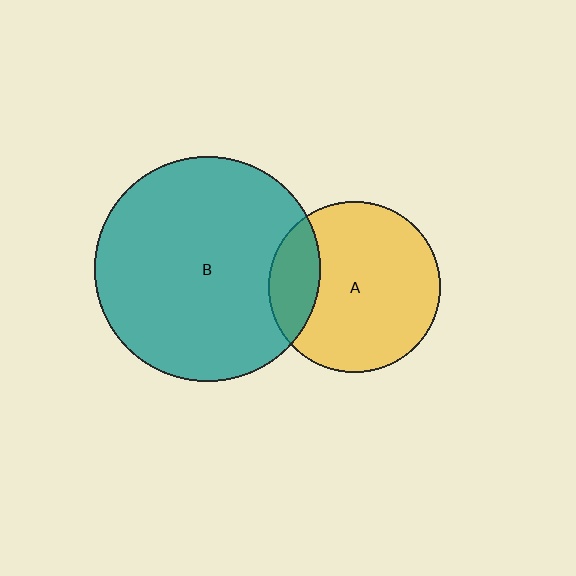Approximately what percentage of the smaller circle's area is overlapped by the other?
Approximately 20%.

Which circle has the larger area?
Circle B (teal).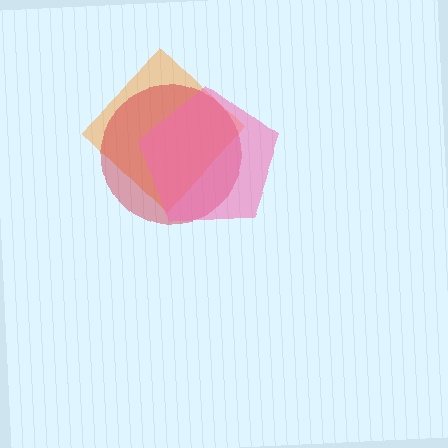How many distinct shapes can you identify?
There are 3 distinct shapes: an orange diamond, a red circle, a pink pentagon.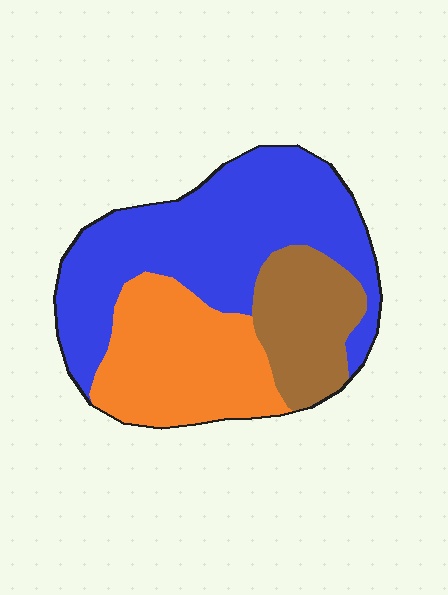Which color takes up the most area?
Blue, at roughly 50%.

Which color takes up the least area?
Brown, at roughly 20%.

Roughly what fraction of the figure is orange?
Orange covers about 30% of the figure.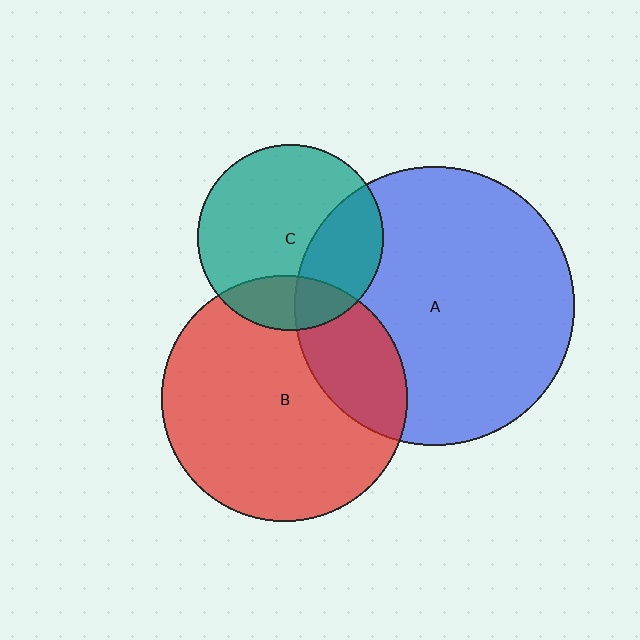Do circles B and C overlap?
Yes.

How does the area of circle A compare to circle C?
Approximately 2.3 times.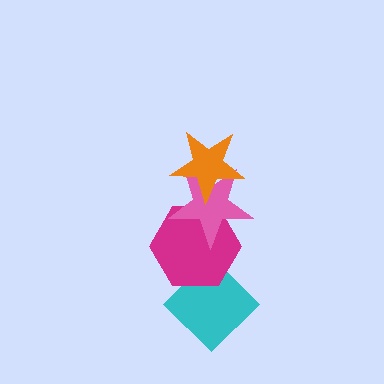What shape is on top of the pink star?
The orange star is on top of the pink star.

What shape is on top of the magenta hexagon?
The pink star is on top of the magenta hexagon.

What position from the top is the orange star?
The orange star is 1st from the top.